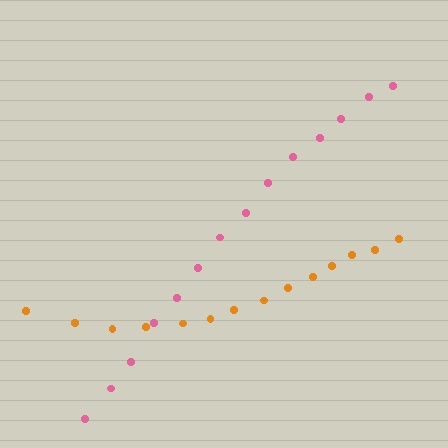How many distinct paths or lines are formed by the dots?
There are 2 distinct paths.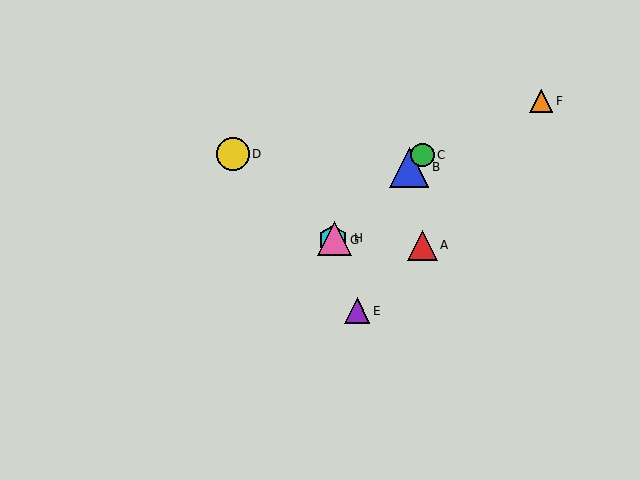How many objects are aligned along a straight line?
4 objects (B, C, G, H) are aligned along a straight line.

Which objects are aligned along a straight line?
Objects B, C, G, H are aligned along a straight line.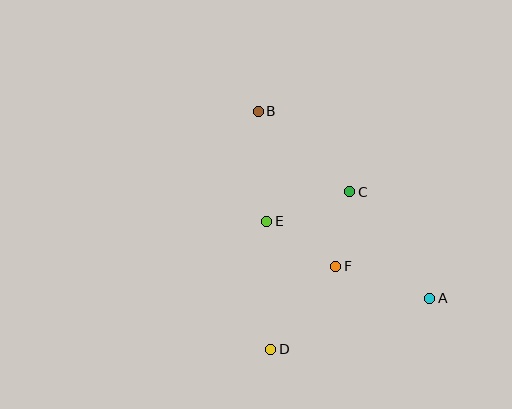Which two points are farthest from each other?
Points A and B are farthest from each other.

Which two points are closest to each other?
Points C and F are closest to each other.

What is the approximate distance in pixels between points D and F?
The distance between D and F is approximately 106 pixels.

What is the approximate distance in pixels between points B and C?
The distance between B and C is approximately 122 pixels.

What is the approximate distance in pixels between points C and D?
The distance between C and D is approximately 177 pixels.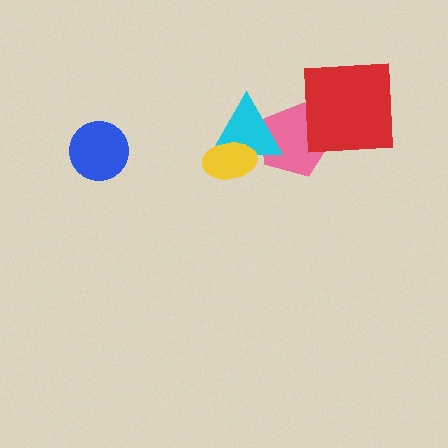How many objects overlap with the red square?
1 object overlaps with the red square.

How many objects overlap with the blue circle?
0 objects overlap with the blue circle.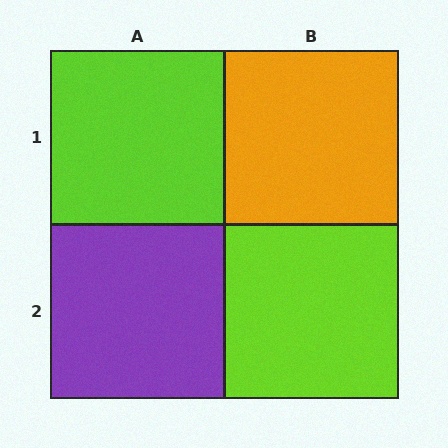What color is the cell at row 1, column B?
Orange.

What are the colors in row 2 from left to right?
Purple, lime.